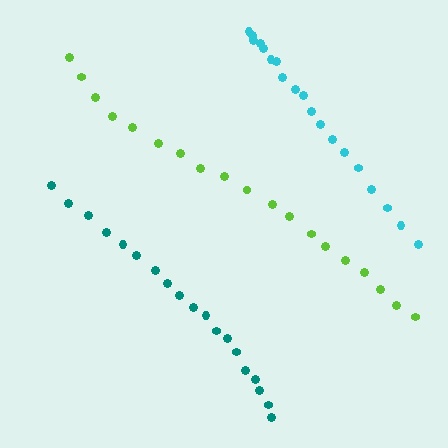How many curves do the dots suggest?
There are 3 distinct paths.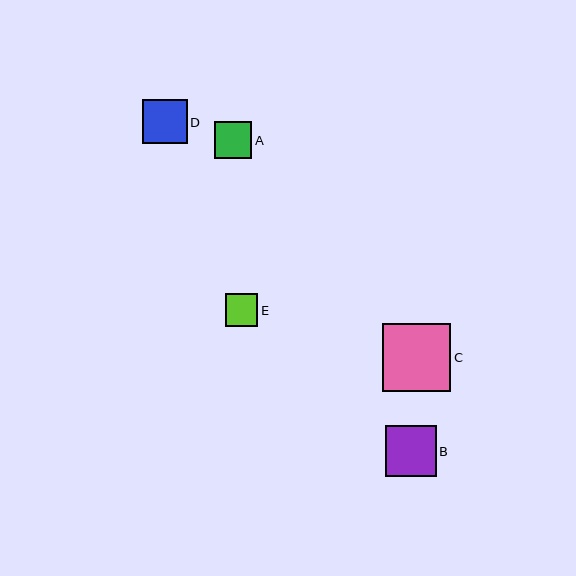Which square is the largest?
Square C is the largest with a size of approximately 68 pixels.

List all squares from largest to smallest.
From largest to smallest: C, B, D, A, E.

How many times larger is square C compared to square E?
Square C is approximately 2.1 times the size of square E.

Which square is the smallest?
Square E is the smallest with a size of approximately 33 pixels.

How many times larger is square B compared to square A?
Square B is approximately 1.3 times the size of square A.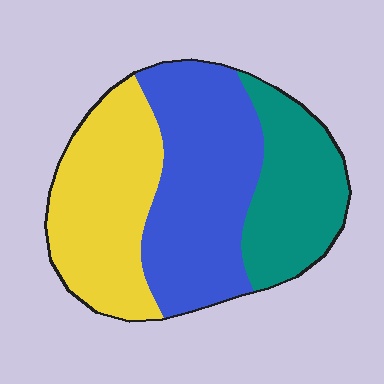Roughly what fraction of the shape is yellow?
Yellow takes up about one third (1/3) of the shape.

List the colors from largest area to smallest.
From largest to smallest: blue, yellow, teal.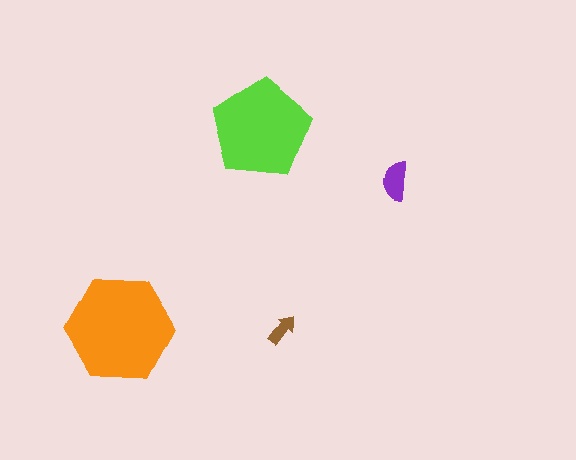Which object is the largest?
The orange hexagon.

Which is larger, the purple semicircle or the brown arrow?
The purple semicircle.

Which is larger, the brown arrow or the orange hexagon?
The orange hexagon.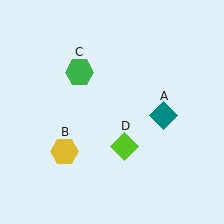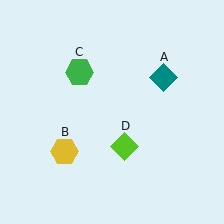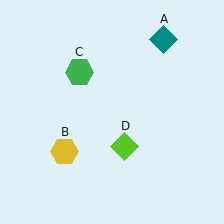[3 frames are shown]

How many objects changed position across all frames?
1 object changed position: teal diamond (object A).